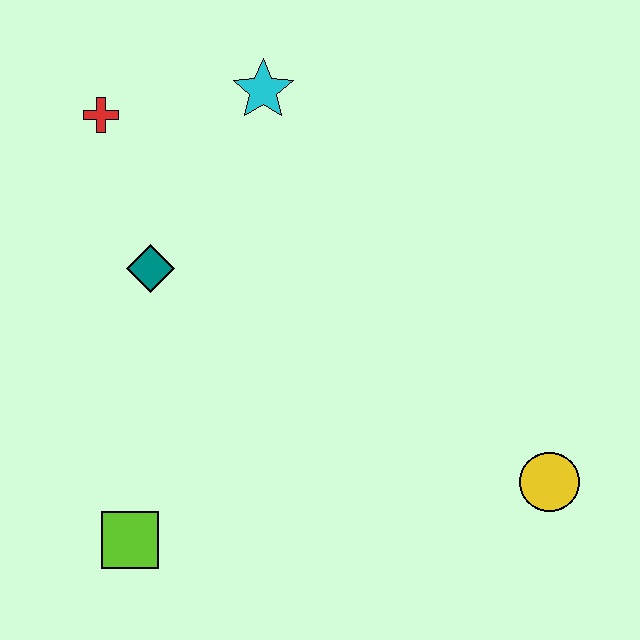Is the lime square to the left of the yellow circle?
Yes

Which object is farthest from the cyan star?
The yellow circle is farthest from the cyan star.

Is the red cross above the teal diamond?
Yes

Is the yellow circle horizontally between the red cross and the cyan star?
No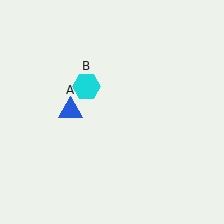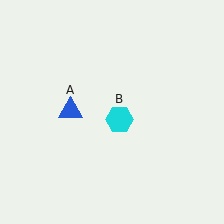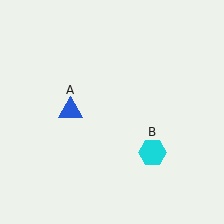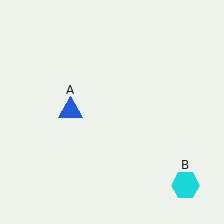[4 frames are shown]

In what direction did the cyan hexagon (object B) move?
The cyan hexagon (object B) moved down and to the right.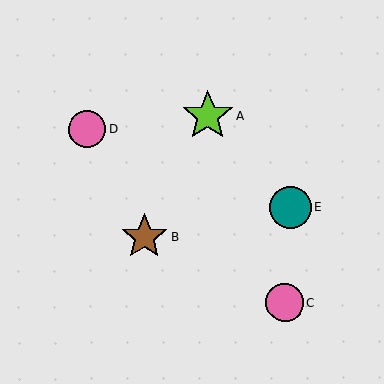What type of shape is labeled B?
Shape B is a brown star.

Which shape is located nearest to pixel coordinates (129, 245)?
The brown star (labeled B) at (144, 237) is nearest to that location.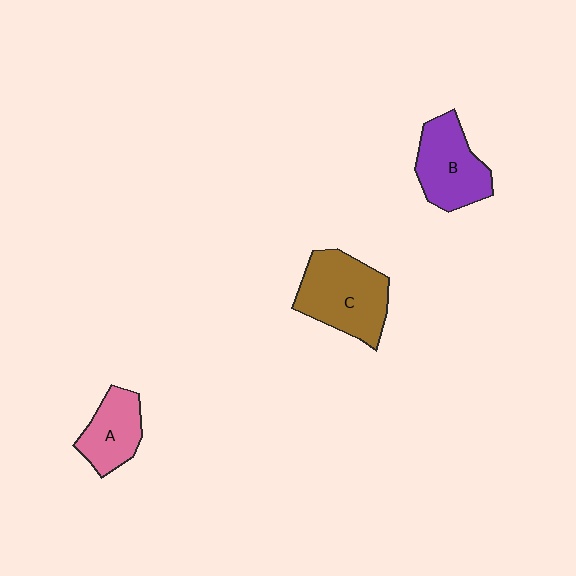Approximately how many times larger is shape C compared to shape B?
Approximately 1.2 times.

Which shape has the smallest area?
Shape A (pink).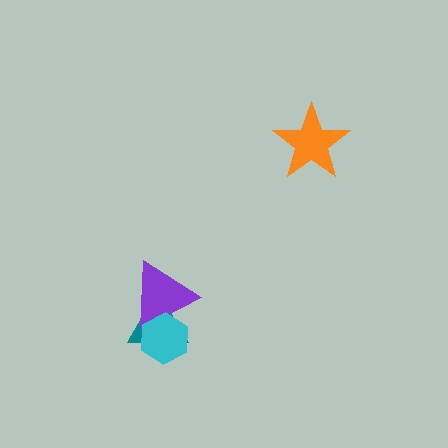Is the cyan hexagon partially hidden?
No, no other shape covers it.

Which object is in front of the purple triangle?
The cyan hexagon is in front of the purple triangle.